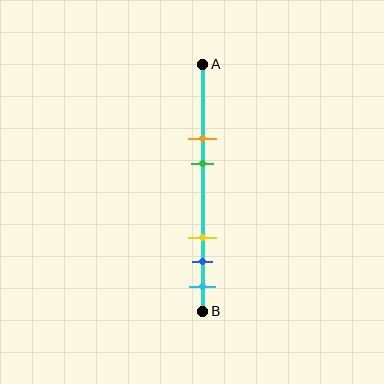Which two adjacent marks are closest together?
The blue and cyan marks are the closest adjacent pair.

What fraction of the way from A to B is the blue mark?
The blue mark is approximately 80% (0.8) of the way from A to B.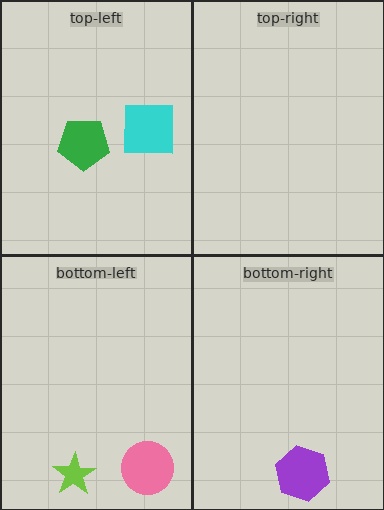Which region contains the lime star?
The bottom-left region.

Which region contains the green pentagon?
The top-left region.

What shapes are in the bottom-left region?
The lime star, the pink circle.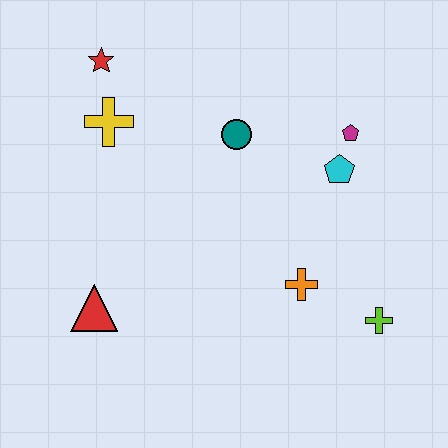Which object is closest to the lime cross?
The orange cross is closest to the lime cross.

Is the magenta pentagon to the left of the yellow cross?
No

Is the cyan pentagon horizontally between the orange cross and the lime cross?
Yes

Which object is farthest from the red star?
The lime cross is farthest from the red star.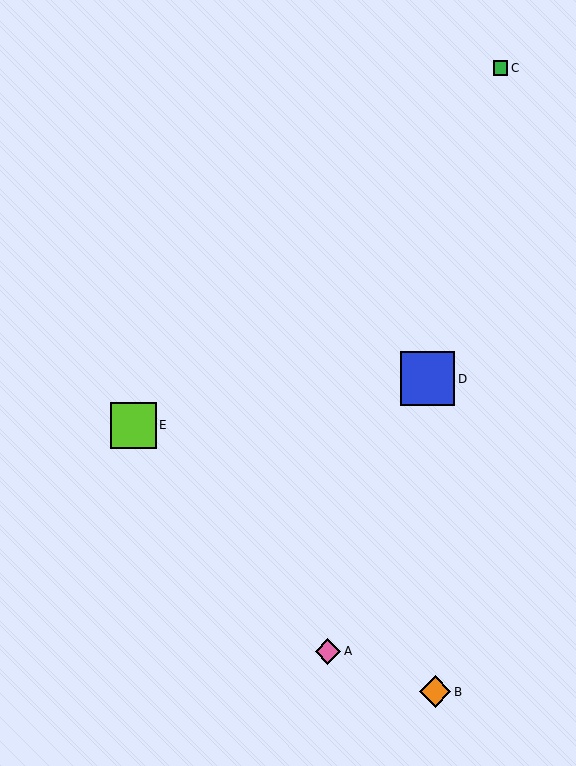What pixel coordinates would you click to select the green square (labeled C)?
Click at (500, 68) to select the green square C.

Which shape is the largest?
The blue square (labeled D) is the largest.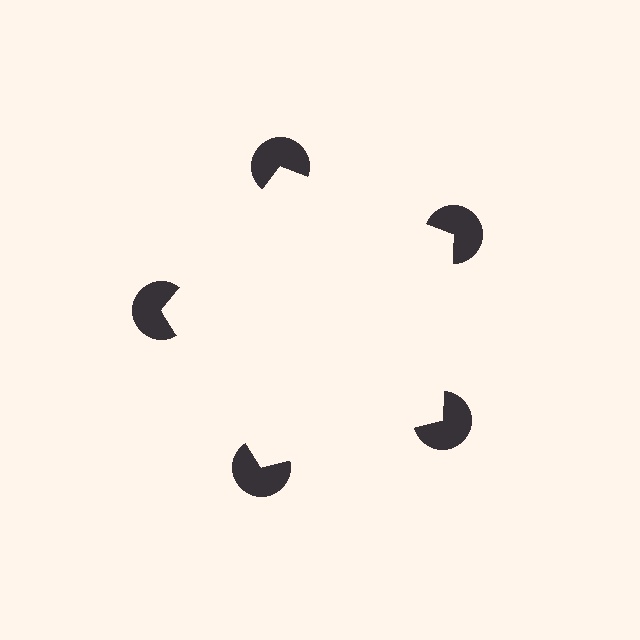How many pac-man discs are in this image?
There are 5 — one at each vertex of the illusory pentagon.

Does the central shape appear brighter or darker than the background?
It typically appears slightly brighter than the background, even though no actual brightness change is drawn.